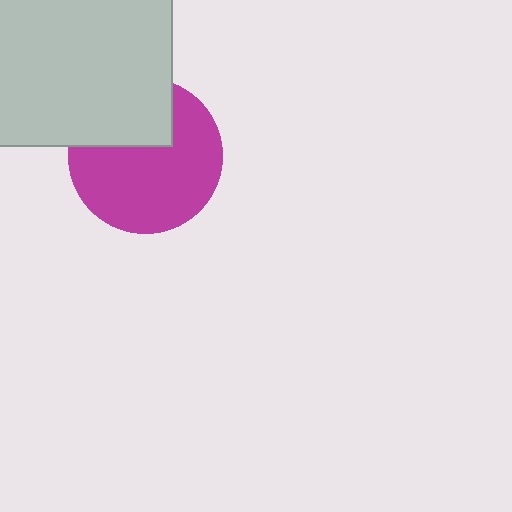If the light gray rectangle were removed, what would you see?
You would see the complete magenta circle.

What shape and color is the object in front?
The object in front is a light gray rectangle.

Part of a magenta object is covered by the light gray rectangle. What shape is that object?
It is a circle.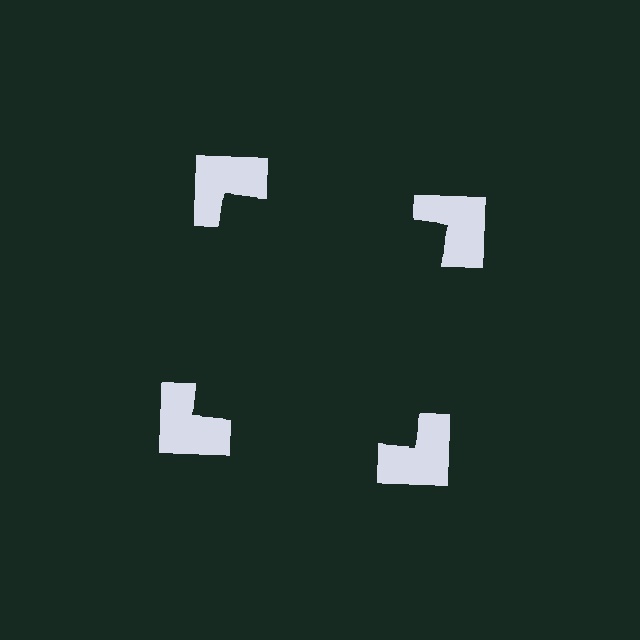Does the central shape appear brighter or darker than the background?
It typically appears slightly darker than the background, even though no actual brightness change is drawn.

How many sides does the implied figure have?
4 sides.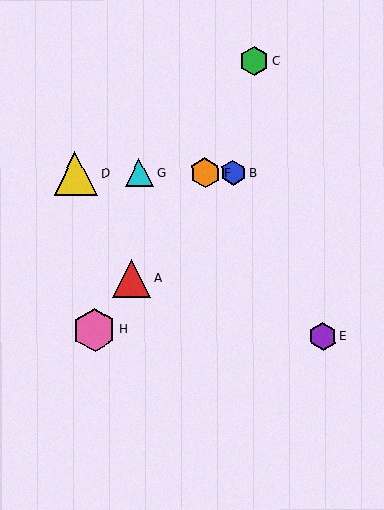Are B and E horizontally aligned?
No, B is at y≈172 and E is at y≈337.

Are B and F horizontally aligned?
Yes, both are at y≈172.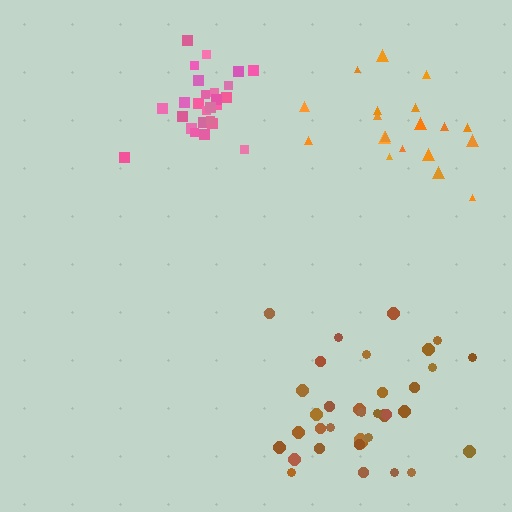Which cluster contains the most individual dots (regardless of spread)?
Brown (35).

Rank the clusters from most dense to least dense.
pink, brown, orange.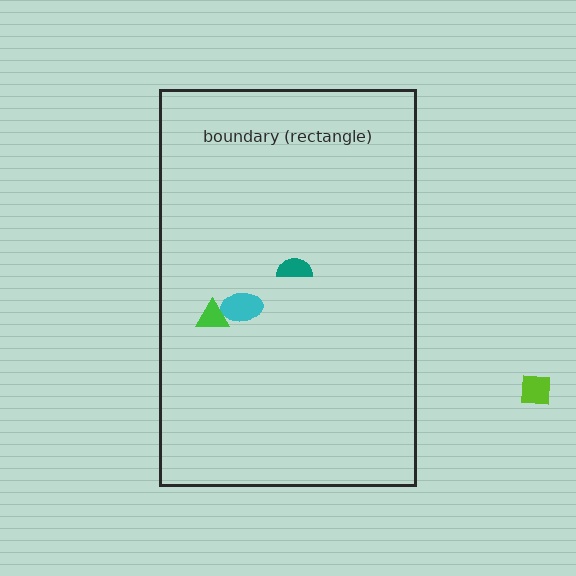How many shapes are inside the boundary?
3 inside, 1 outside.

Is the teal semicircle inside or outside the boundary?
Inside.